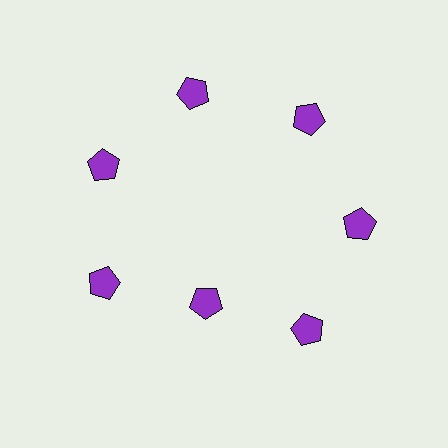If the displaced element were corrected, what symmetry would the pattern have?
It would have 7-fold rotational symmetry — the pattern would map onto itself every 51 degrees.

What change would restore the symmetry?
The symmetry would be restored by moving it outward, back onto the ring so that all 7 pentagons sit at equal angles and equal distance from the center.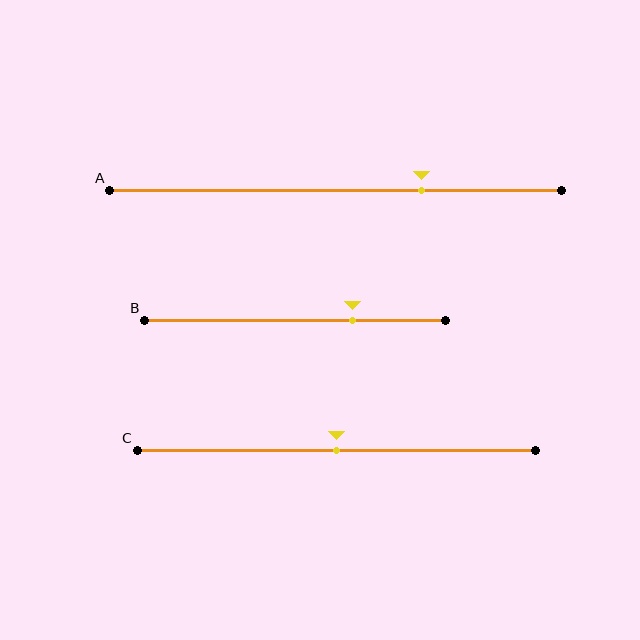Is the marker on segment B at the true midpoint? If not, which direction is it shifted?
No, the marker on segment B is shifted to the right by about 19% of the segment length.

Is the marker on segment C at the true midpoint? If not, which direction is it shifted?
Yes, the marker on segment C is at the true midpoint.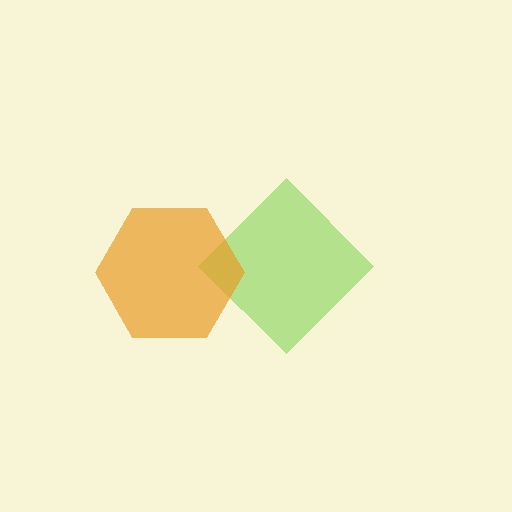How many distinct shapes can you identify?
There are 2 distinct shapes: a lime diamond, an orange hexagon.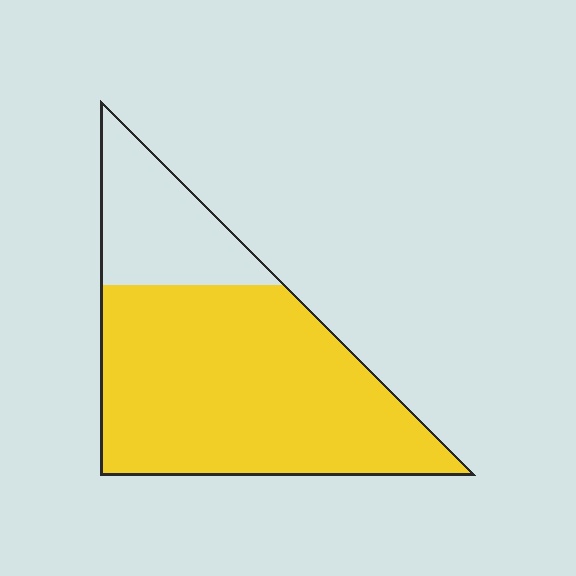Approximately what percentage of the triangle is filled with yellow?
Approximately 75%.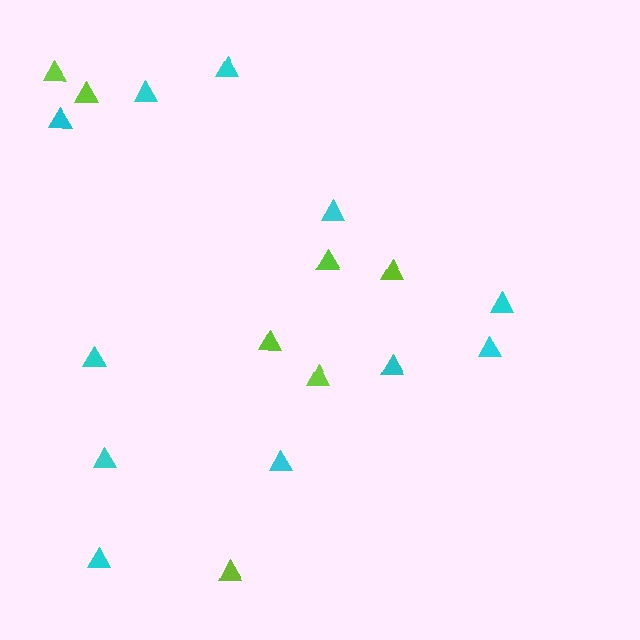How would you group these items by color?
There are 2 groups: one group of cyan triangles (11) and one group of lime triangles (7).